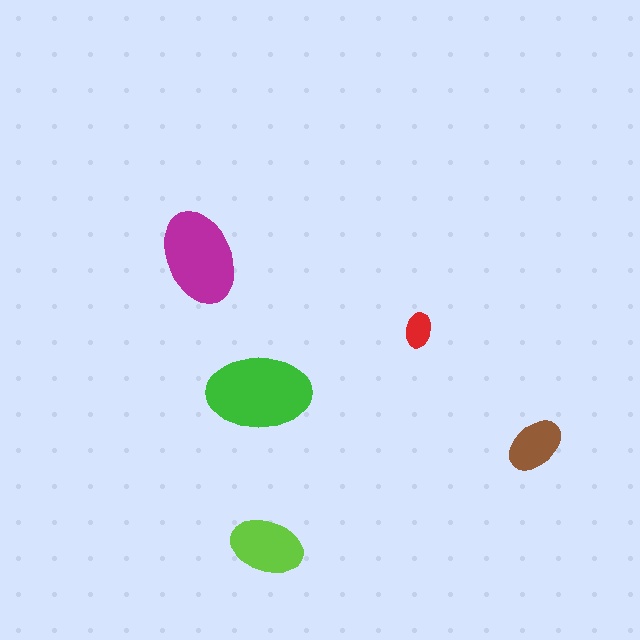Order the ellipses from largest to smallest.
the green one, the magenta one, the lime one, the brown one, the red one.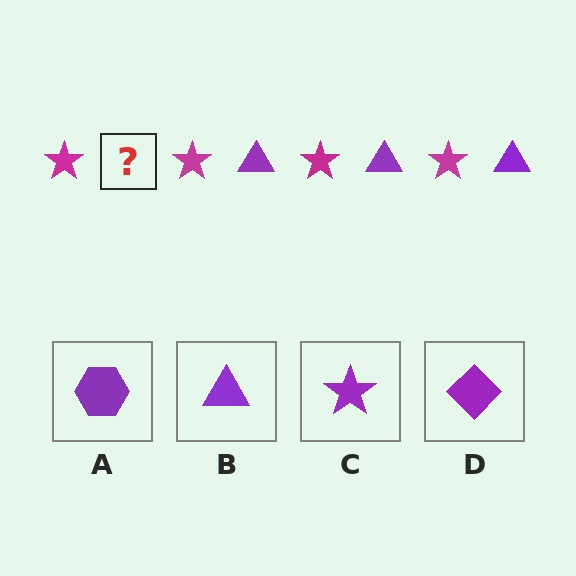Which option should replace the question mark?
Option B.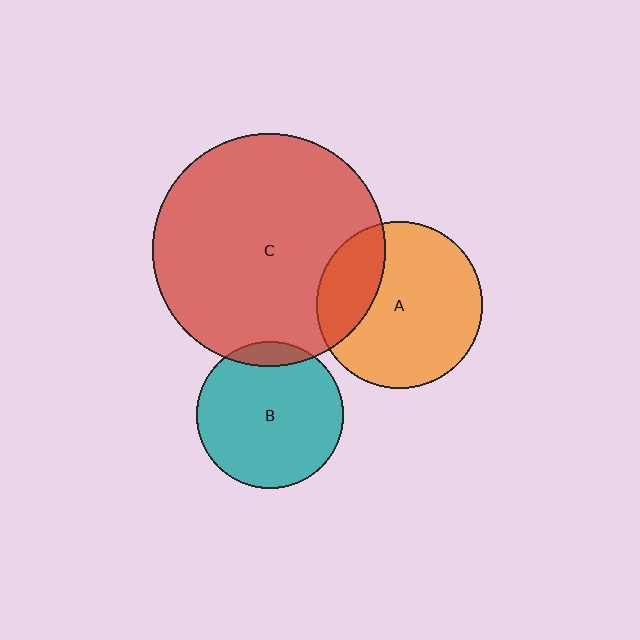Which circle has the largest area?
Circle C (red).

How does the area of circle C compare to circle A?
Approximately 2.0 times.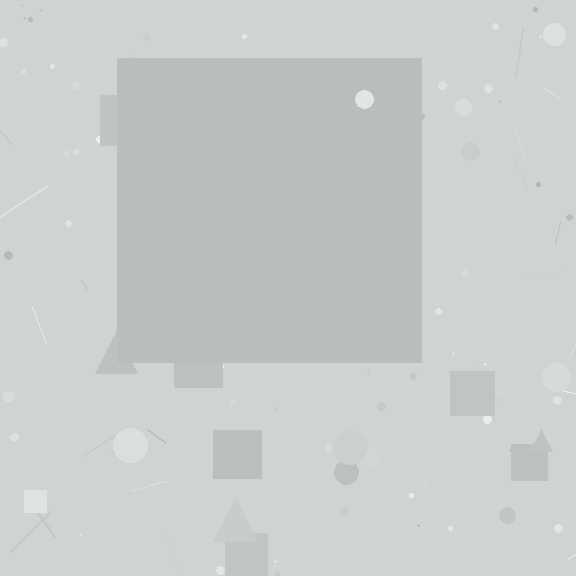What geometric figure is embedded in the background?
A square is embedded in the background.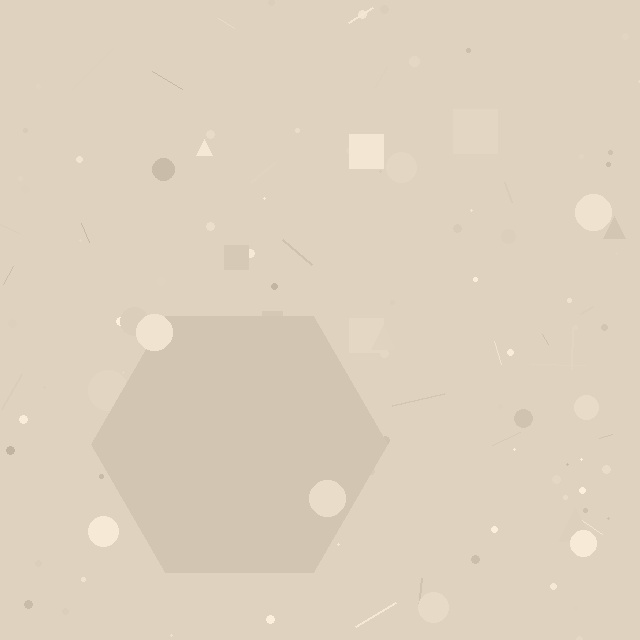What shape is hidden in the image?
A hexagon is hidden in the image.